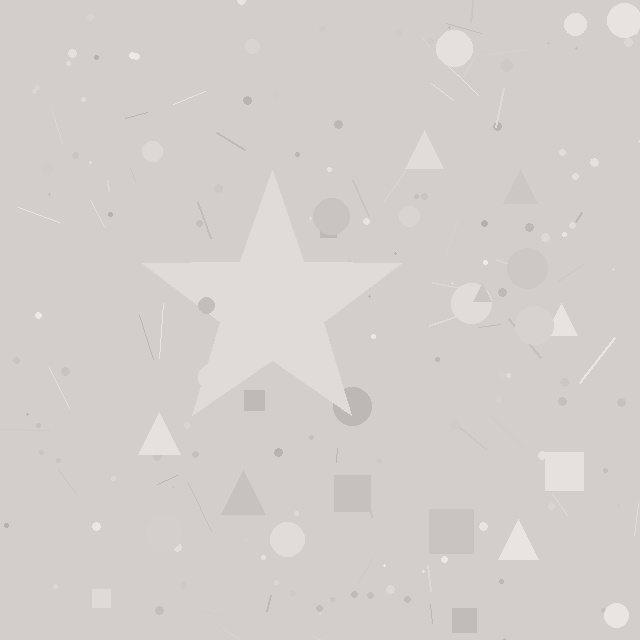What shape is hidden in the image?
A star is hidden in the image.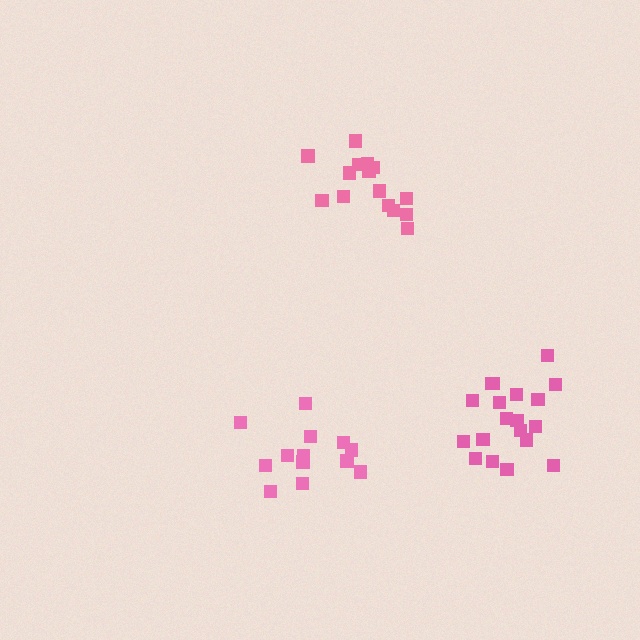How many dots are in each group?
Group 1: 13 dots, Group 2: 15 dots, Group 3: 19 dots (47 total).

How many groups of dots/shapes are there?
There are 3 groups.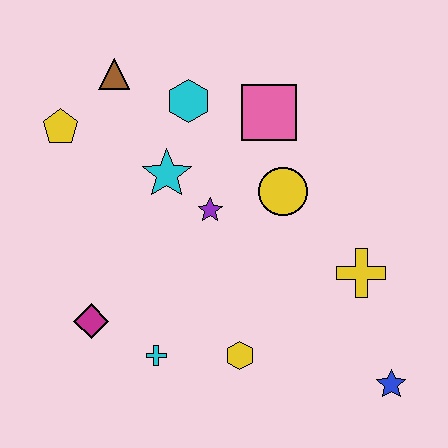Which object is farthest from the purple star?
The blue star is farthest from the purple star.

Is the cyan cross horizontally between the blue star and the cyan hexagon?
No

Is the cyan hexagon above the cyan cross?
Yes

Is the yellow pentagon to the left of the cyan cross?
Yes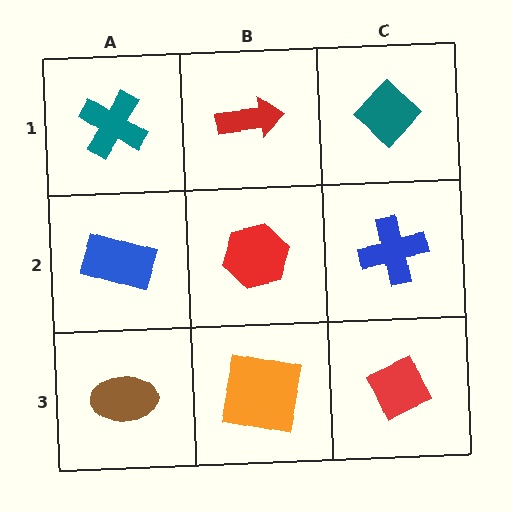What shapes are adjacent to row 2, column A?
A teal cross (row 1, column A), a brown ellipse (row 3, column A), a red hexagon (row 2, column B).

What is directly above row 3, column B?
A red hexagon.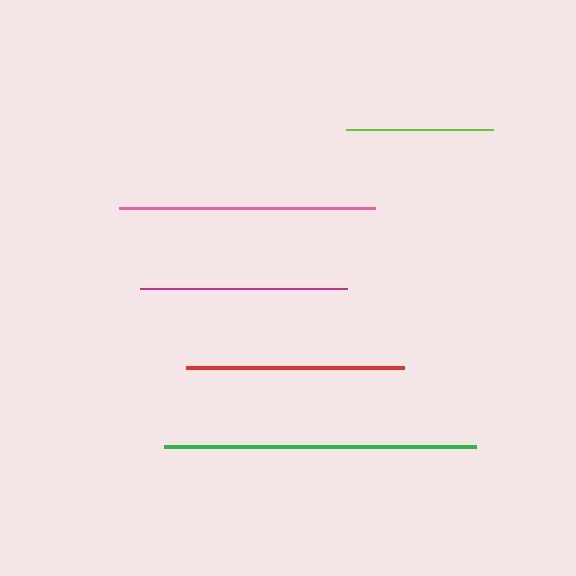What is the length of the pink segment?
The pink segment is approximately 256 pixels long.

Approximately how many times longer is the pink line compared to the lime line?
The pink line is approximately 1.7 times the length of the lime line.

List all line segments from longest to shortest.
From longest to shortest: green, pink, red, magenta, lime.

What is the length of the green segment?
The green segment is approximately 311 pixels long.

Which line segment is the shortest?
The lime line is the shortest at approximately 147 pixels.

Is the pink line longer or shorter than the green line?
The green line is longer than the pink line.